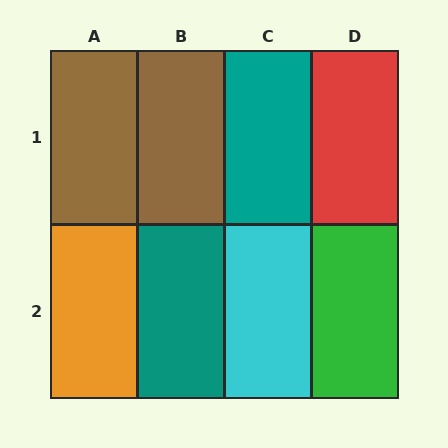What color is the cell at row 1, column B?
Brown.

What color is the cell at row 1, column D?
Red.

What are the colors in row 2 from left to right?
Orange, teal, cyan, green.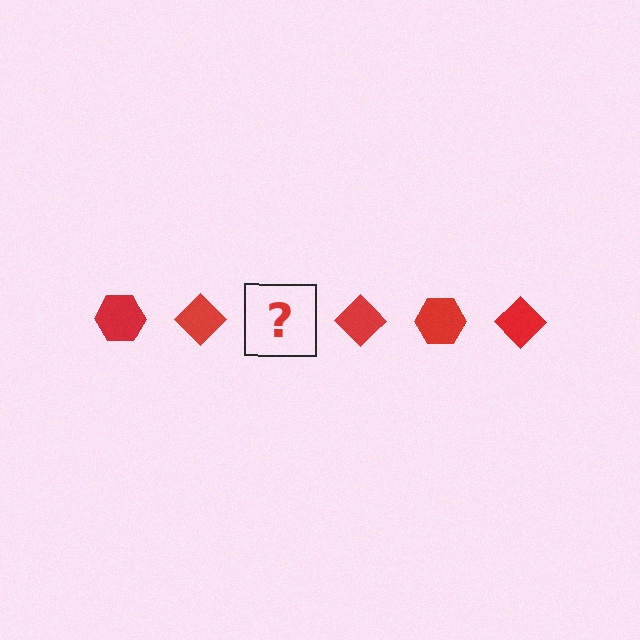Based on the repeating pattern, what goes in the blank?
The blank should be a red hexagon.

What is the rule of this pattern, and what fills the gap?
The rule is that the pattern cycles through hexagon, diamond shapes in red. The gap should be filled with a red hexagon.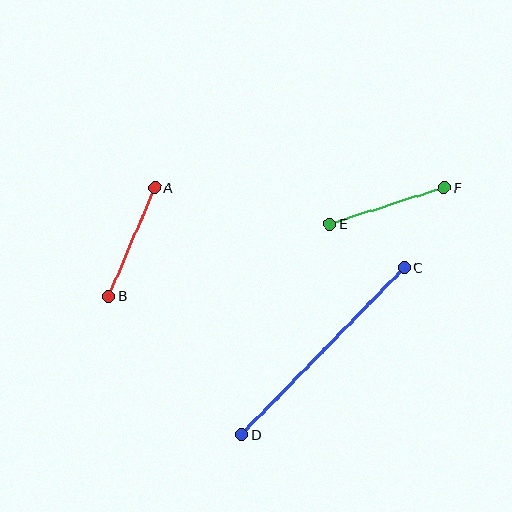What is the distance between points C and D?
The distance is approximately 233 pixels.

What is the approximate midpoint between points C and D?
The midpoint is at approximately (323, 351) pixels.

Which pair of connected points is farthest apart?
Points C and D are farthest apart.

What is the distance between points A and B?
The distance is approximately 118 pixels.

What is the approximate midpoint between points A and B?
The midpoint is at approximately (132, 242) pixels.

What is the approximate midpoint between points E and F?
The midpoint is at approximately (387, 206) pixels.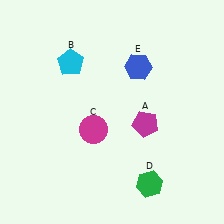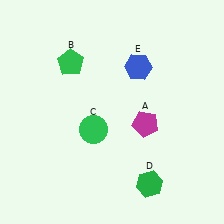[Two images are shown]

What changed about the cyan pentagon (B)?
In Image 1, B is cyan. In Image 2, it changed to green.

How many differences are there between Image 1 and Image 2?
There are 2 differences between the two images.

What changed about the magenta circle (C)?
In Image 1, C is magenta. In Image 2, it changed to green.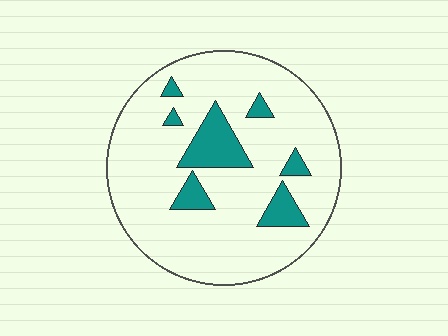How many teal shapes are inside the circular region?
7.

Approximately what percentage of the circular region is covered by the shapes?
Approximately 15%.